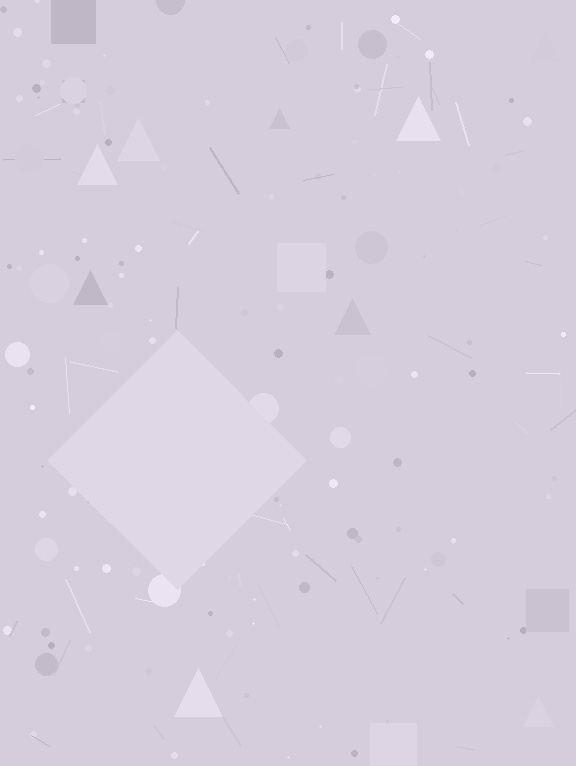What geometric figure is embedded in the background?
A diamond is embedded in the background.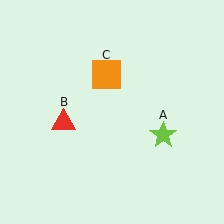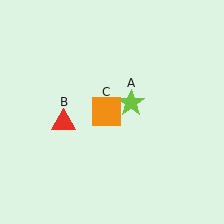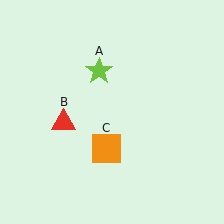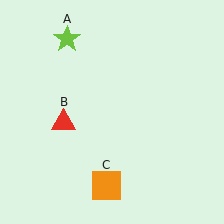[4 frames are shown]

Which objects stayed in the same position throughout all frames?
Red triangle (object B) remained stationary.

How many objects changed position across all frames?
2 objects changed position: lime star (object A), orange square (object C).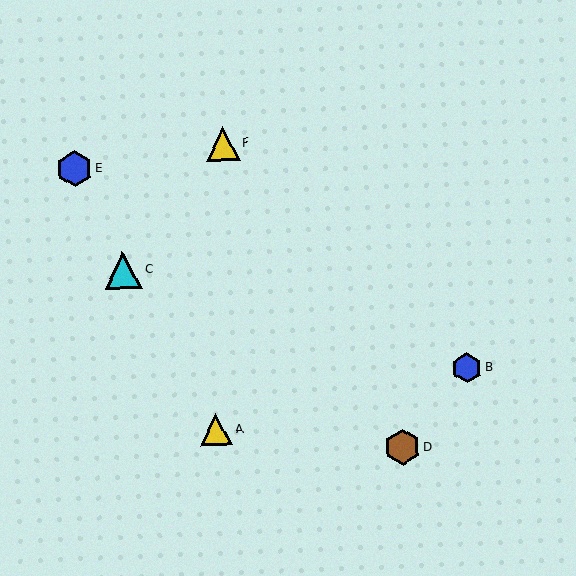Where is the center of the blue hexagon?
The center of the blue hexagon is at (75, 169).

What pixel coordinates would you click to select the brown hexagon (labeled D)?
Click at (403, 447) to select the brown hexagon D.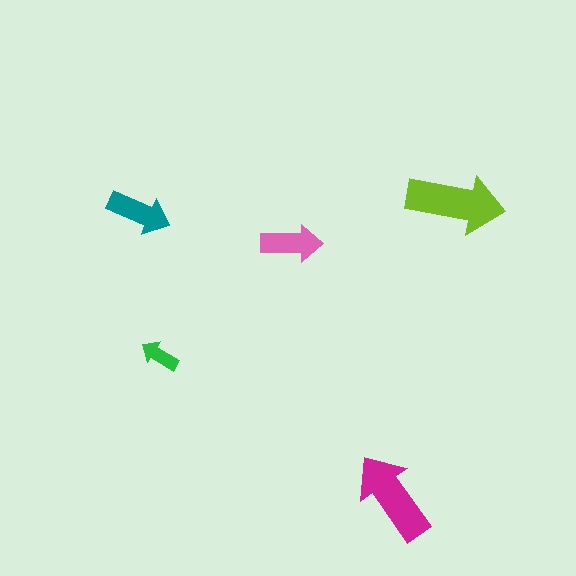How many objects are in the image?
There are 5 objects in the image.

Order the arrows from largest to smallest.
the lime one, the magenta one, the teal one, the pink one, the green one.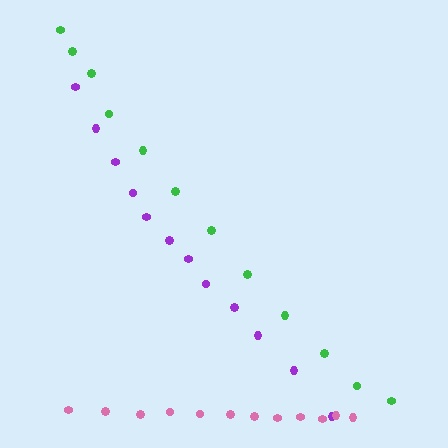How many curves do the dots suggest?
There are 3 distinct paths.